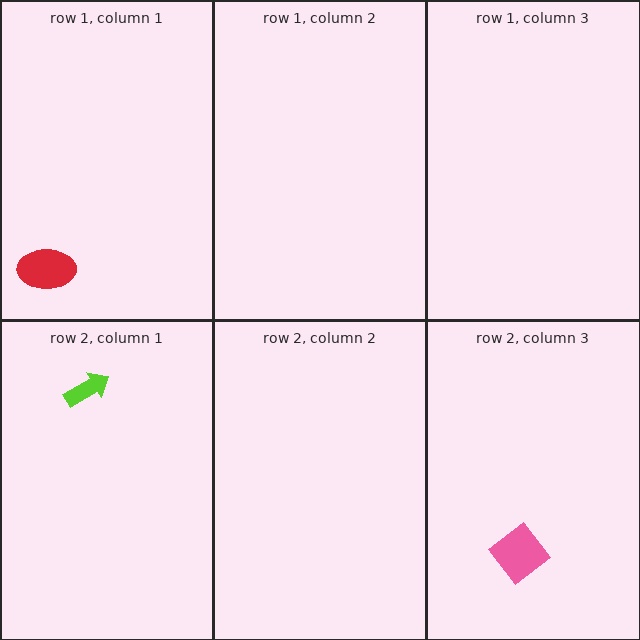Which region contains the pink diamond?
The row 2, column 3 region.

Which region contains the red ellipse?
The row 1, column 1 region.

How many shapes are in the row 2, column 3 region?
1.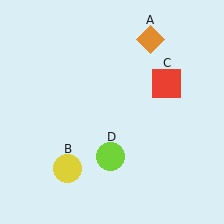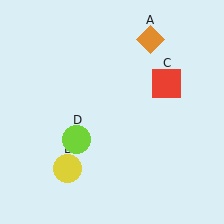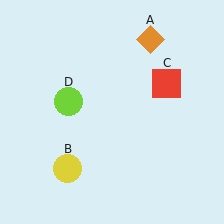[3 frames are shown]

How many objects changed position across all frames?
1 object changed position: lime circle (object D).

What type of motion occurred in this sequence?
The lime circle (object D) rotated clockwise around the center of the scene.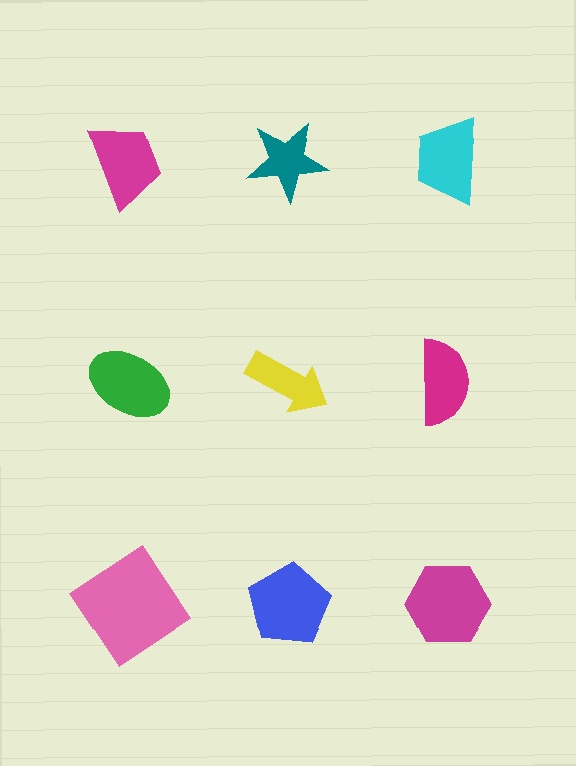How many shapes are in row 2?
3 shapes.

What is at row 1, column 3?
A cyan trapezoid.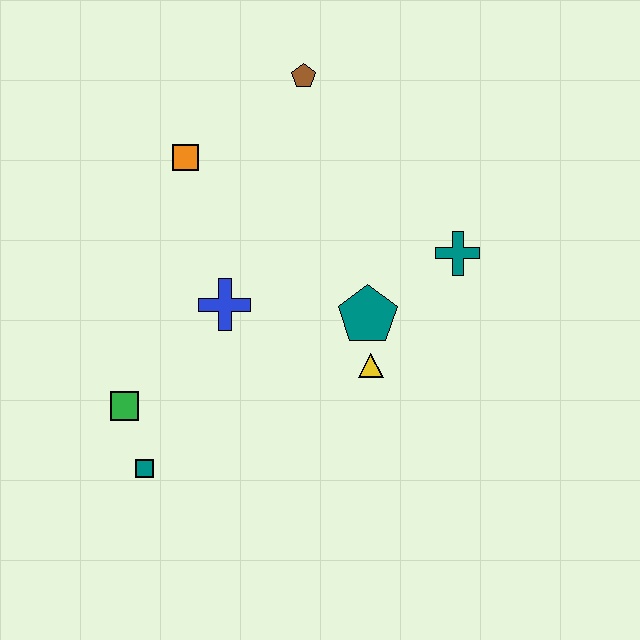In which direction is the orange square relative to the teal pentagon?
The orange square is to the left of the teal pentagon.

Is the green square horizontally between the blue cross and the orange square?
No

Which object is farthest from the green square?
The brown pentagon is farthest from the green square.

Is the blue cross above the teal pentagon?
Yes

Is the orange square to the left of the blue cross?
Yes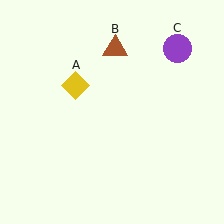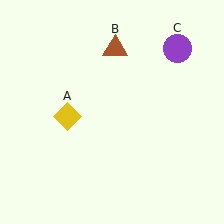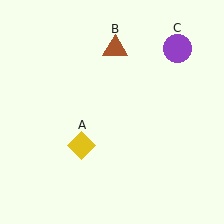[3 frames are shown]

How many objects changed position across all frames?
1 object changed position: yellow diamond (object A).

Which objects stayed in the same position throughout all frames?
Brown triangle (object B) and purple circle (object C) remained stationary.